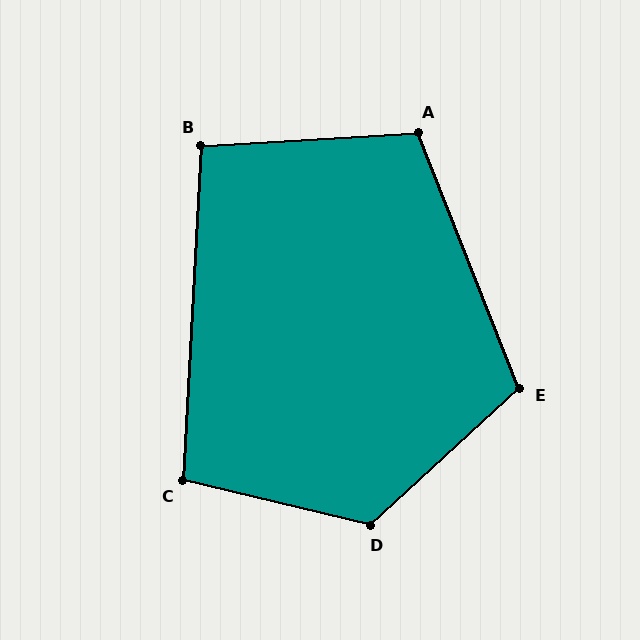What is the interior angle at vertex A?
Approximately 108 degrees (obtuse).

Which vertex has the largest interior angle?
D, at approximately 124 degrees.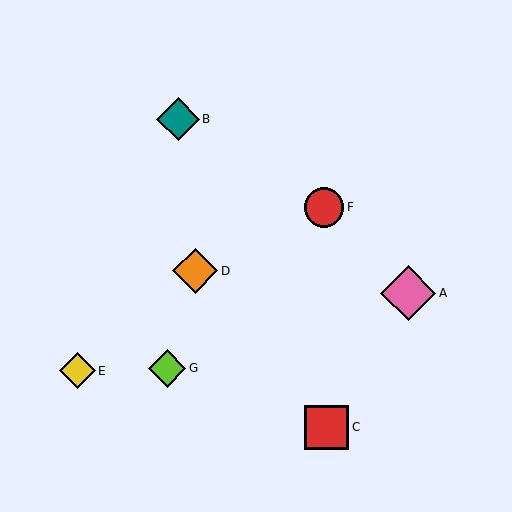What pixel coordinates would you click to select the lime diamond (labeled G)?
Click at (167, 368) to select the lime diamond G.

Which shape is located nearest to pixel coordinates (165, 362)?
The lime diamond (labeled G) at (167, 368) is nearest to that location.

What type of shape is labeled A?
Shape A is a pink diamond.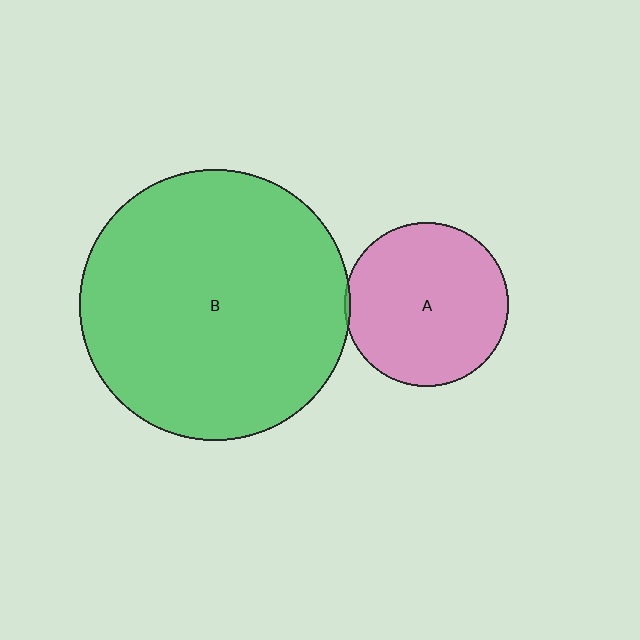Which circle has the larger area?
Circle B (green).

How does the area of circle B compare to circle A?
Approximately 2.7 times.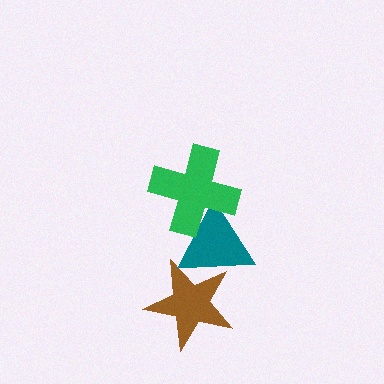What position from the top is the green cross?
The green cross is 1st from the top.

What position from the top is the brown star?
The brown star is 3rd from the top.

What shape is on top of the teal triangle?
The green cross is on top of the teal triangle.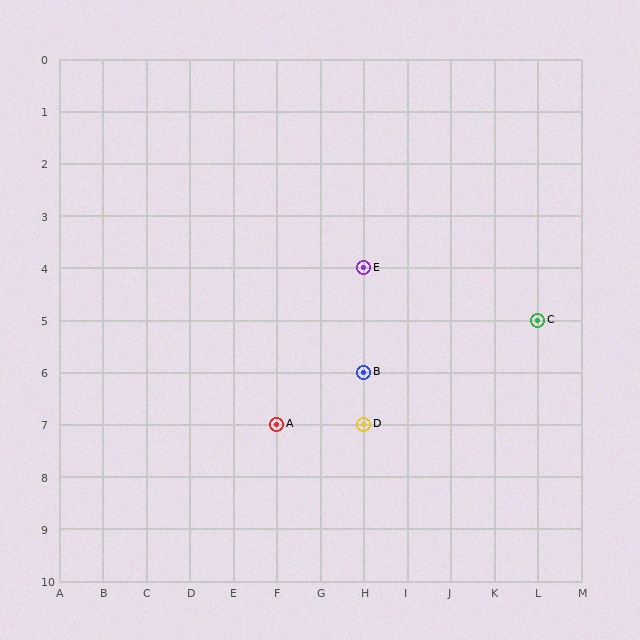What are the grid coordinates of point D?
Point D is at grid coordinates (H, 7).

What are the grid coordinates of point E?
Point E is at grid coordinates (H, 4).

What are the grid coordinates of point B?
Point B is at grid coordinates (H, 6).